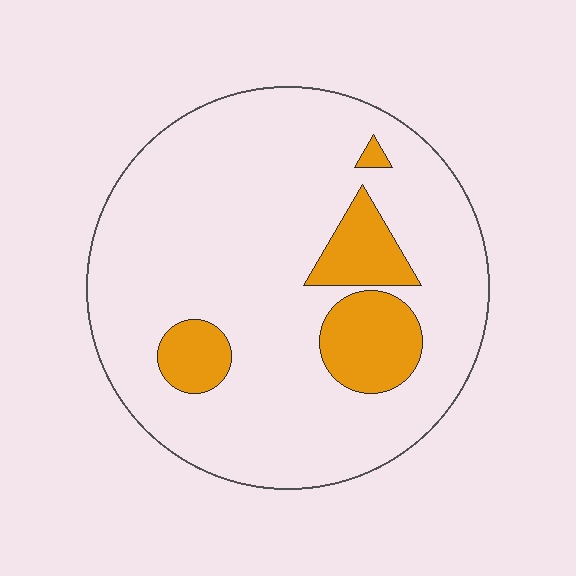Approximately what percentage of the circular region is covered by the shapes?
Approximately 15%.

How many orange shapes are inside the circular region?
4.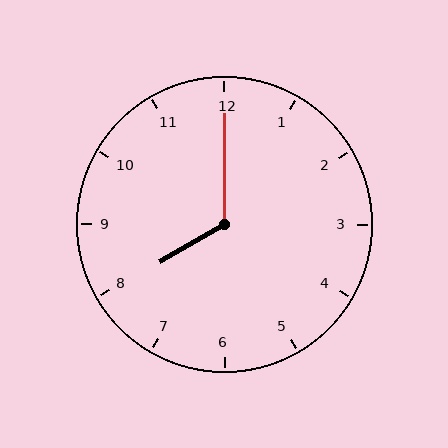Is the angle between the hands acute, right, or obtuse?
It is obtuse.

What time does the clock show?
8:00.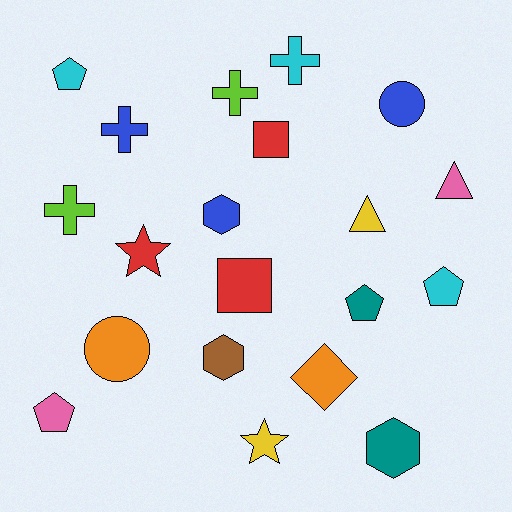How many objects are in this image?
There are 20 objects.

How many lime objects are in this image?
There are 2 lime objects.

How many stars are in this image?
There are 2 stars.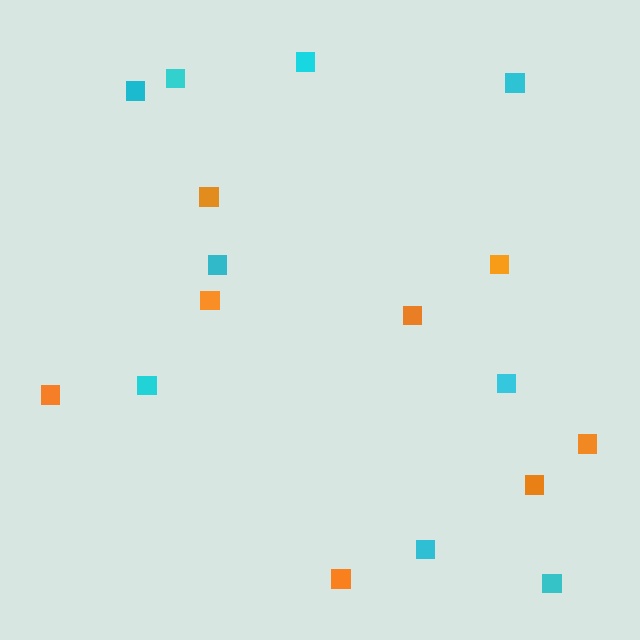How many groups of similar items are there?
There are 2 groups: one group of orange squares (8) and one group of cyan squares (9).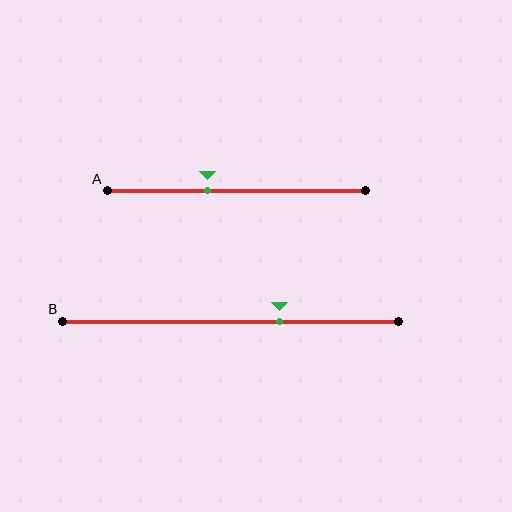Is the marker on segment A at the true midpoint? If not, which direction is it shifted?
No, the marker on segment A is shifted to the left by about 11% of the segment length.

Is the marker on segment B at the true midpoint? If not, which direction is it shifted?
No, the marker on segment B is shifted to the right by about 15% of the segment length.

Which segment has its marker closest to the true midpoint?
Segment A has its marker closest to the true midpoint.